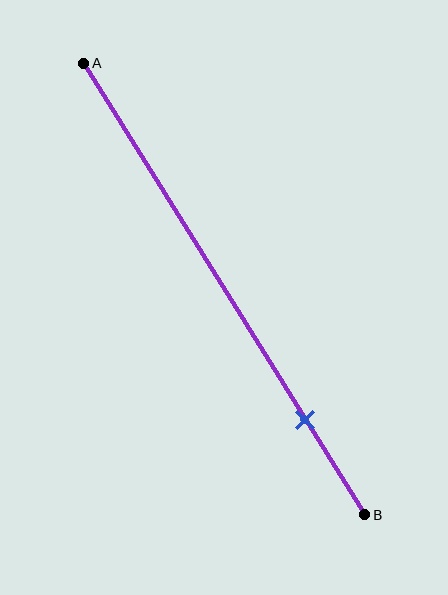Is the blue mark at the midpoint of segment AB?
No, the mark is at about 80% from A, not at the 50% midpoint.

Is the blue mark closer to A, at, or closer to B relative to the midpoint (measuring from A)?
The blue mark is closer to point B than the midpoint of segment AB.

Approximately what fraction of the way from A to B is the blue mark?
The blue mark is approximately 80% of the way from A to B.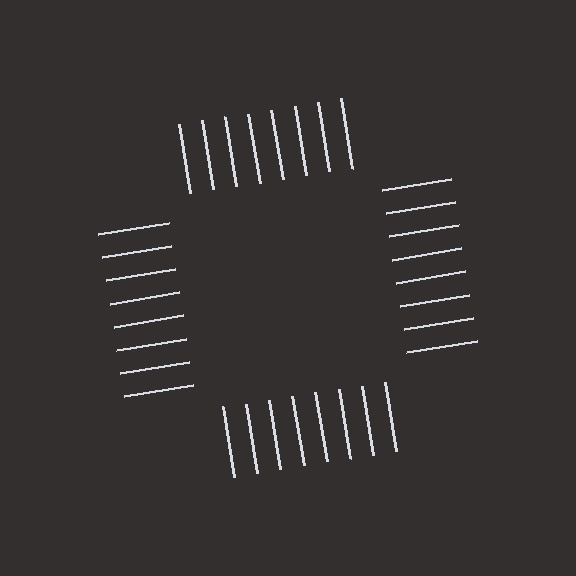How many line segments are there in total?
32 — 8 along each of the 4 edges.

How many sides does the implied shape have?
4 sides — the line-ends trace a square.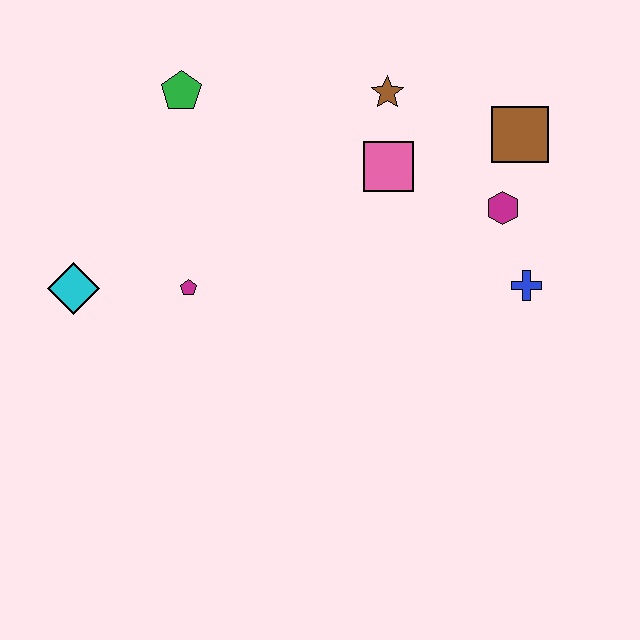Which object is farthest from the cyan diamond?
The brown square is farthest from the cyan diamond.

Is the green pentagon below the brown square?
No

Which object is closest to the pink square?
The brown star is closest to the pink square.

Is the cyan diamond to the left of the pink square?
Yes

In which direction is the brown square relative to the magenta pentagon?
The brown square is to the right of the magenta pentagon.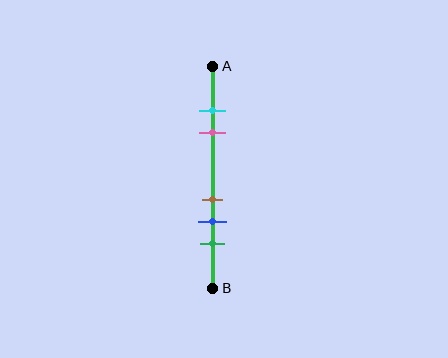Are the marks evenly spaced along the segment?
No, the marks are not evenly spaced.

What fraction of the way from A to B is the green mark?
The green mark is approximately 80% (0.8) of the way from A to B.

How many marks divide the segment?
There are 5 marks dividing the segment.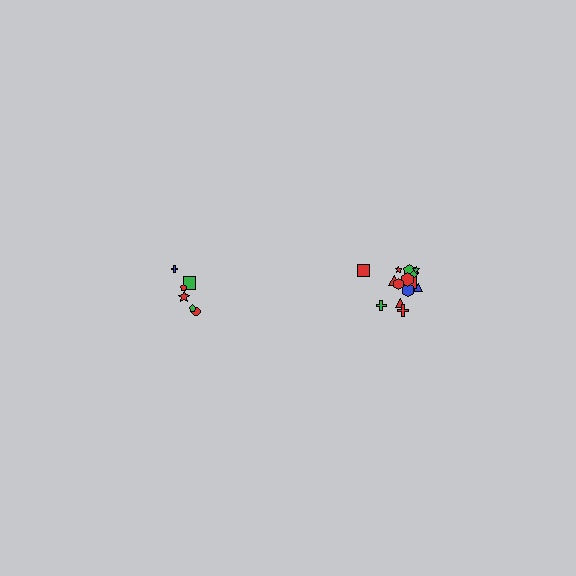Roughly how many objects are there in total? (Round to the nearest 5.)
Roughly 20 objects in total.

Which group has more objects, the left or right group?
The right group.